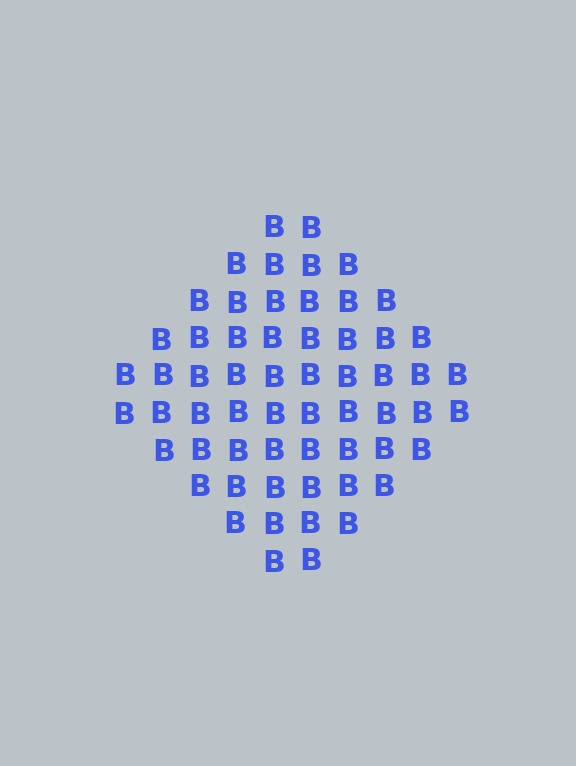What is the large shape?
The large shape is a diamond.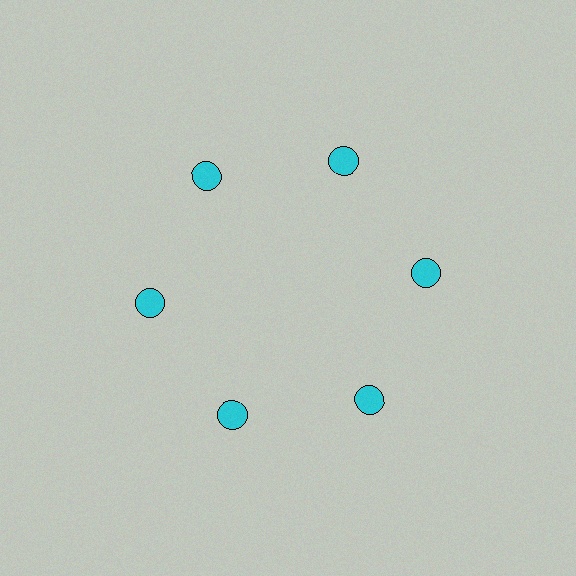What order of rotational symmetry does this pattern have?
This pattern has 6-fold rotational symmetry.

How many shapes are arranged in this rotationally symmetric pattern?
There are 6 shapes, arranged in 6 groups of 1.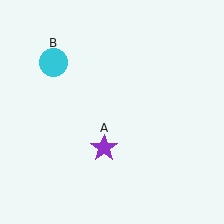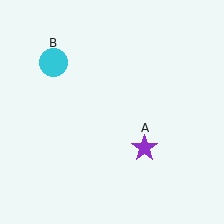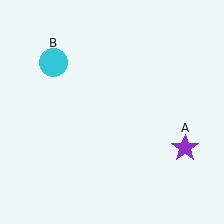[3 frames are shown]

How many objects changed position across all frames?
1 object changed position: purple star (object A).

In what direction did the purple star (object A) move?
The purple star (object A) moved right.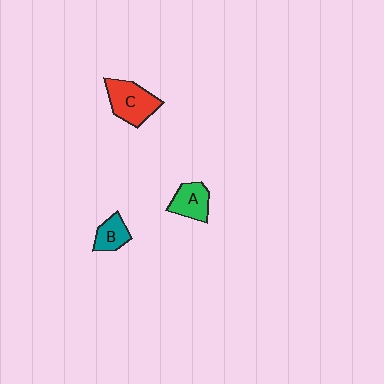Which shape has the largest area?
Shape C (red).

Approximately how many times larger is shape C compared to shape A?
Approximately 1.4 times.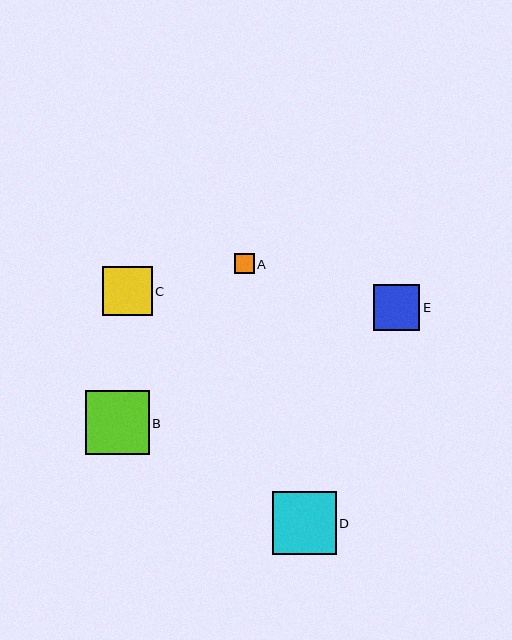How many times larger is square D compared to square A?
Square D is approximately 3.1 times the size of square A.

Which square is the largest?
Square B is the largest with a size of approximately 63 pixels.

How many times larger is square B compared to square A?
Square B is approximately 3.1 times the size of square A.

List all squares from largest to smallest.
From largest to smallest: B, D, C, E, A.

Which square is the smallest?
Square A is the smallest with a size of approximately 20 pixels.